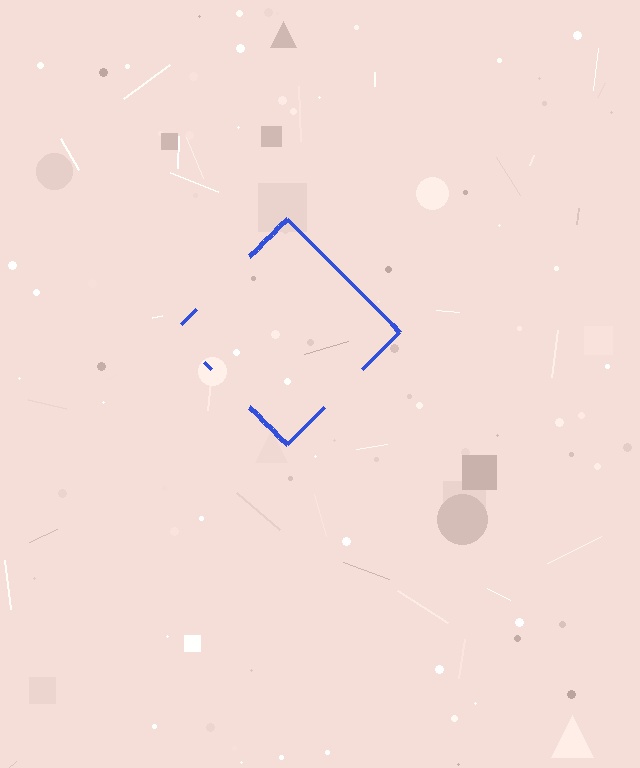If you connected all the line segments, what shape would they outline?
They would outline a diamond.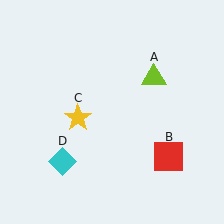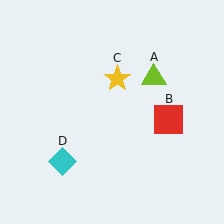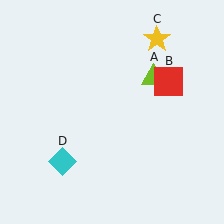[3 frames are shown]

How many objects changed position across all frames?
2 objects changed position: red square (object B), yellow star (object C).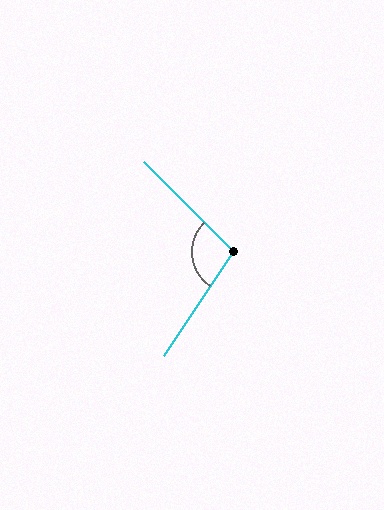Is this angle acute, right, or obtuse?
It is obtuse.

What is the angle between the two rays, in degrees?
Approximately 101 degrees.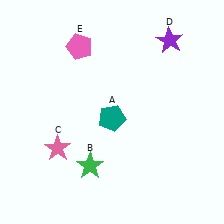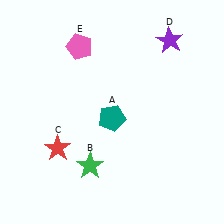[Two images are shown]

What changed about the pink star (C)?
In Image 1, C is pink. In Image 2, it changed to red.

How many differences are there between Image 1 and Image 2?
There is 1 difference between the two images.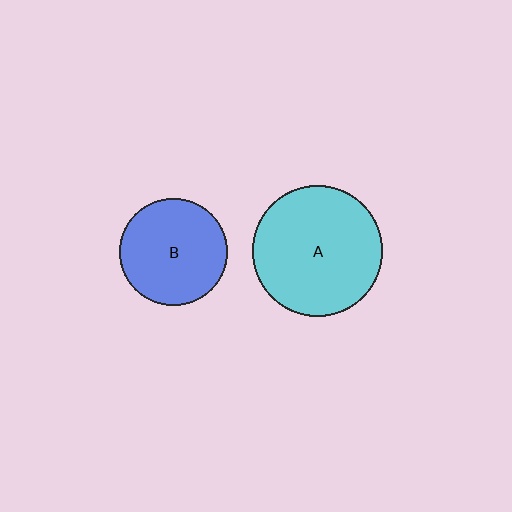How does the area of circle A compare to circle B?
Approximately 1.5 times.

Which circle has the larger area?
Circle A (cyan).